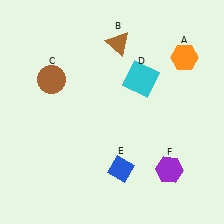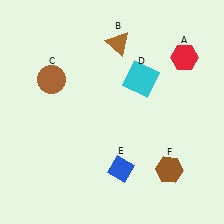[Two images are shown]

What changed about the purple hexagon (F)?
In Image 1, F is purple. In Image 2, it changed to brown.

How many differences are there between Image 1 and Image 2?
There are 2 differences between the two images.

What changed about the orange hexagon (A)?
In Image 1, A is orange. In Image 2, it changed to red.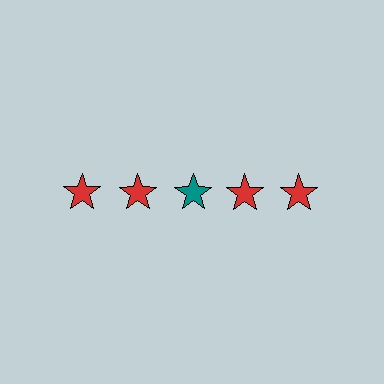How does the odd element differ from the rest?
It has a different color: teal instead of red.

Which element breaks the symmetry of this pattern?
The teal star in the top row, center column breaks the symmetry. All other shapes are red stars.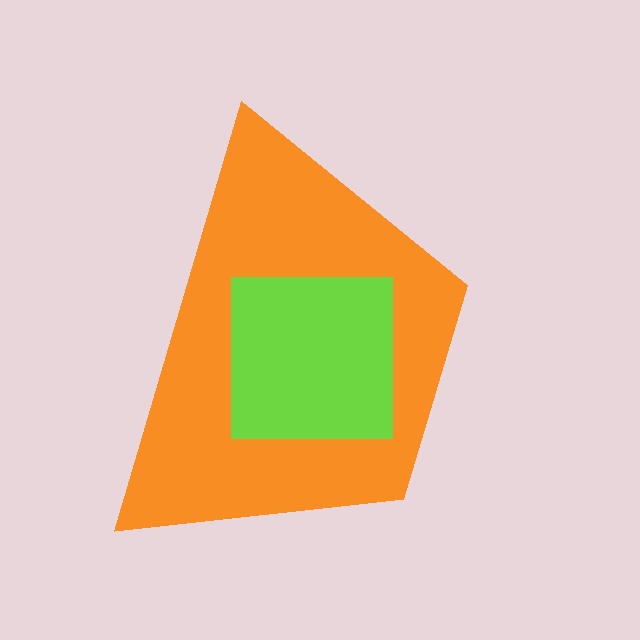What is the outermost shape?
The orange trapezoid.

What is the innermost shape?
The lime square.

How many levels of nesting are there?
2.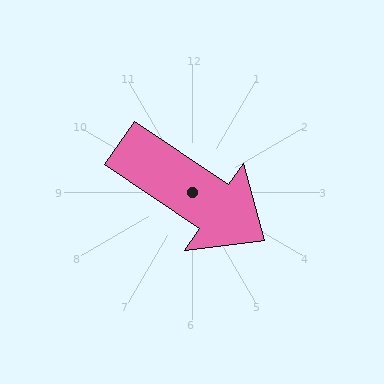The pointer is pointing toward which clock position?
Roughly 4 o'clock.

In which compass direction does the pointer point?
Southeast.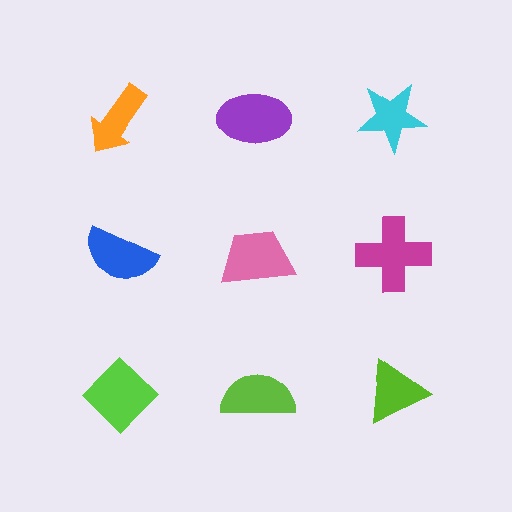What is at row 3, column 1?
A lime diamond.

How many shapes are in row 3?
3 shapes.